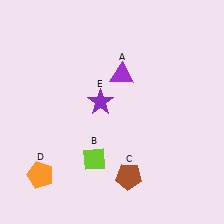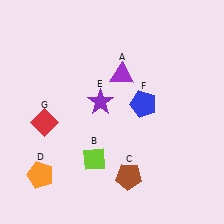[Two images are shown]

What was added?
A blue pentagon (F), a red diamond (G) were added in Image 2.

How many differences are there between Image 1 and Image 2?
There are 2 differences between the two images.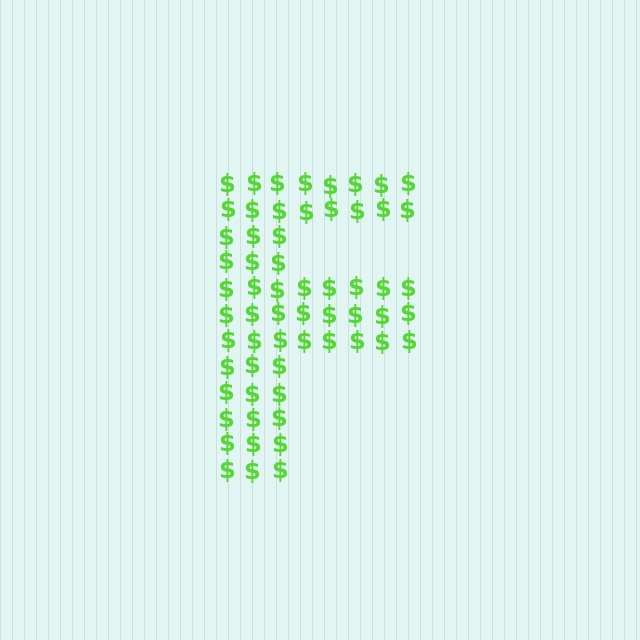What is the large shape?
The large shape is the letter F.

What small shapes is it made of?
It is made of small dollar signs.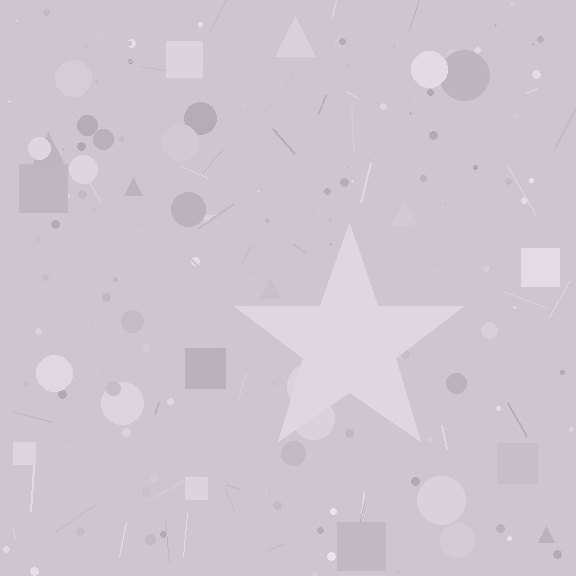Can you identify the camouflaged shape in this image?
The camouflaged shape is a star.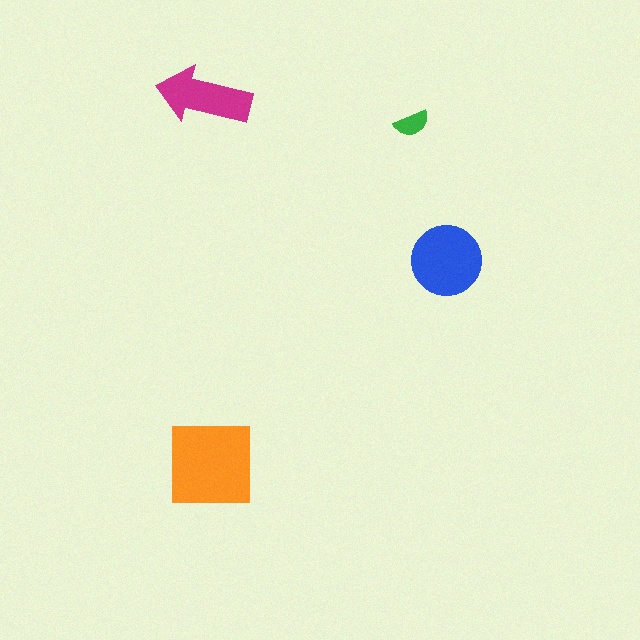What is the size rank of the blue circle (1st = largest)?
2nd.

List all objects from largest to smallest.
The orange square, the blue circle, the magenta arrow, the green semicircle.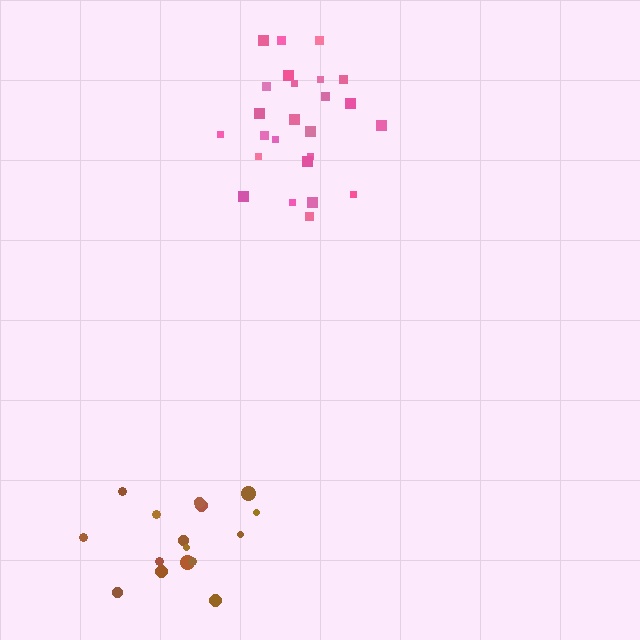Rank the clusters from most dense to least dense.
pink, brown.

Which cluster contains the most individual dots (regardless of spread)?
Pink (25).